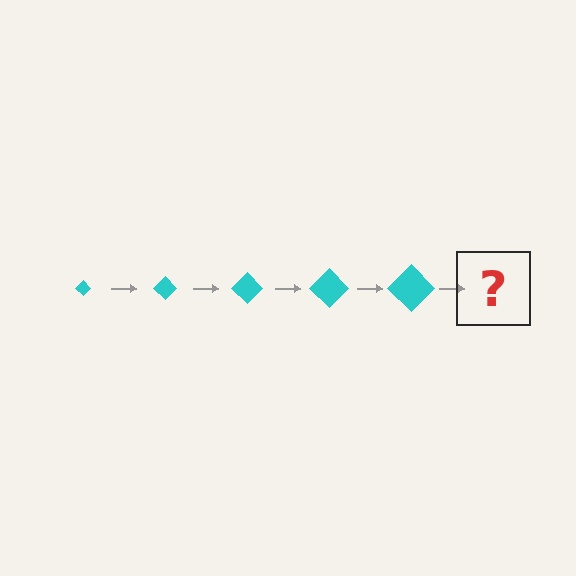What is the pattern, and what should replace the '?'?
The pattern is that the diamond gets progressively larger each step. The '?' should be a cyan diamond, larger than the previous one.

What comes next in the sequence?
The next element should be a cyan diamond, larger than the previous one.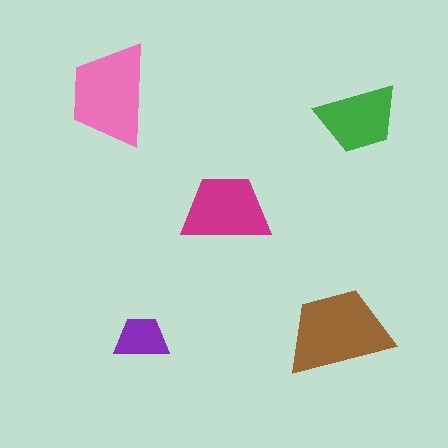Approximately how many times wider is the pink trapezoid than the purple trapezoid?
About 2 times wider.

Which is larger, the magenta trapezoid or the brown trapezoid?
The brown one.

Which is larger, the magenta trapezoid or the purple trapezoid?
The magenta one.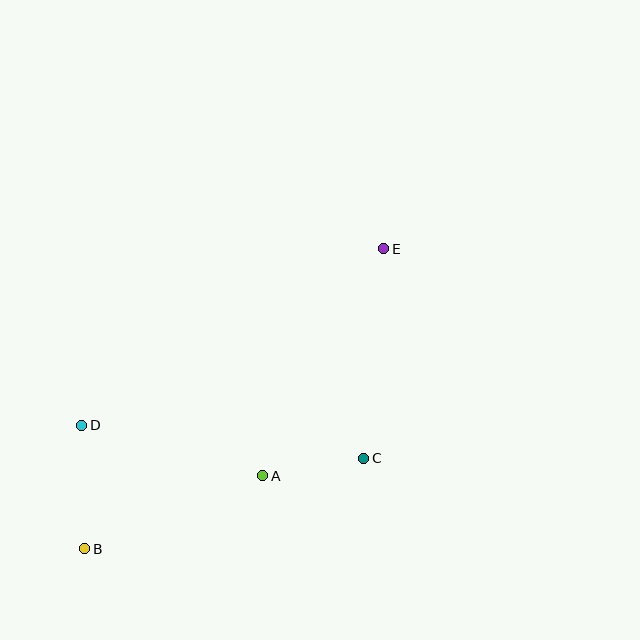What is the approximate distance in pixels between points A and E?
The distance between A and E is approximately 257 pixels.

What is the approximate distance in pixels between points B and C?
The distance between B and C is approximately 293 pixels.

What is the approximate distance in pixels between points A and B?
The distance between A and B is approximately 192 pixels.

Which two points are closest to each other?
Points A and C are closest to each other.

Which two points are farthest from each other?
Points B and E are farthest from each other.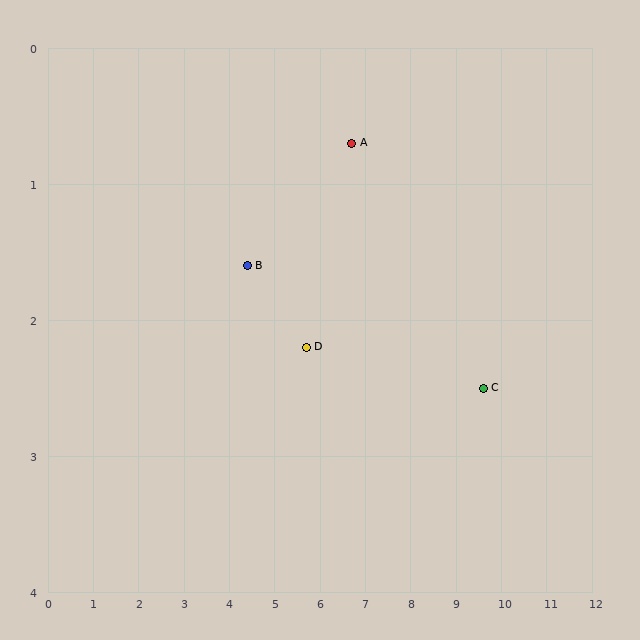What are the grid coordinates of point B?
Point B is at approximately (4.4, 1.6).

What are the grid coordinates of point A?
Point A is at approximately (6.7, 0.7).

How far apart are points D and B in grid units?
Points D and B are about 1.4 grid units apart.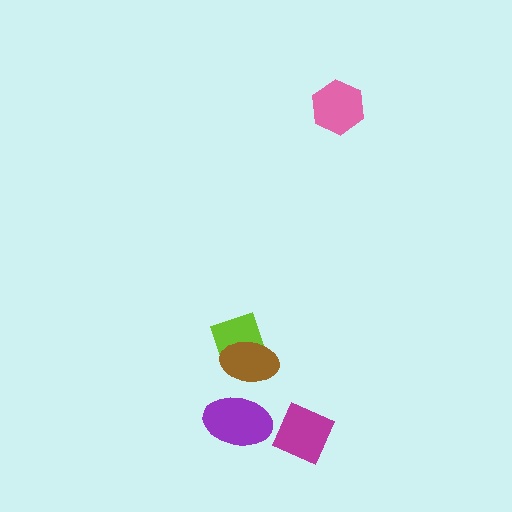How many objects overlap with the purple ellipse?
0 objects overlap with the purple ellipse.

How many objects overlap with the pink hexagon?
0 objects overlap with the pink hexagon.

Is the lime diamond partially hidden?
Yes, it is partially covered by another shape.